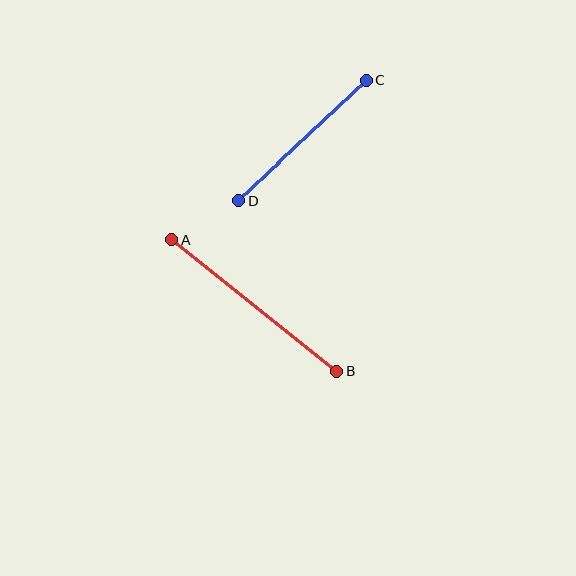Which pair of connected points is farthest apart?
Points A and B are farthest apart.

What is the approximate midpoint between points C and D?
The midpoint is at approximately (302, 140) pixels.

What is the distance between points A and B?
The distance is approximately 212 pixels.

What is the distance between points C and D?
The distance is approximately 177 pixels.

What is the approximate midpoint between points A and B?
The midpoint is at approximately (254, 306) pixels.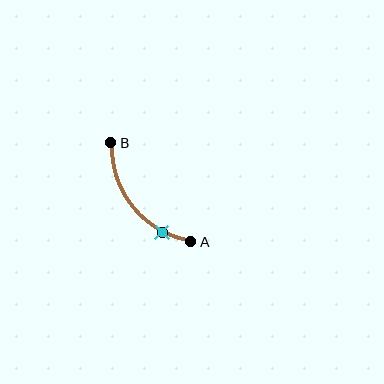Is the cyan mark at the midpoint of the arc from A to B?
No. The cyan mark lies on the arc but is closer to endpoint A. The arc midpoint would be at the point on the curve equidistant along the arc from both A and B.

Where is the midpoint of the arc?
The arc midpoint is the point on the curve farthest from the straight line joining A and B. It sits below and to the left of that line.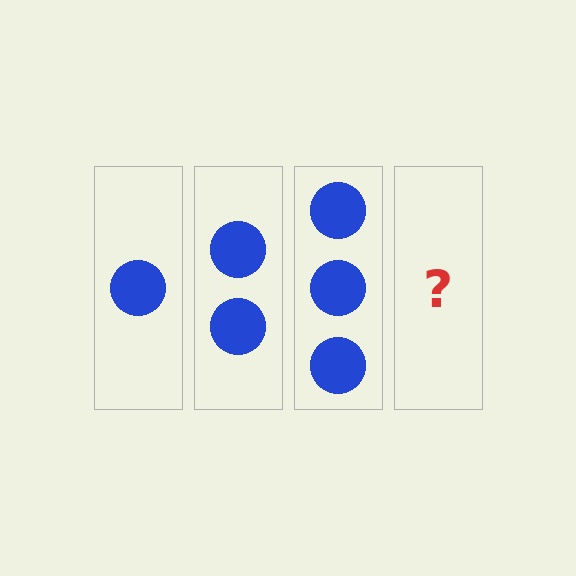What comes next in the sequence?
The next element should be 4 circles.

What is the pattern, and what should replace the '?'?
The pattern is that each step adds one more circle. The '?' should be 4 circles.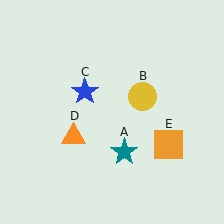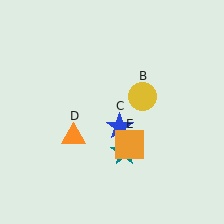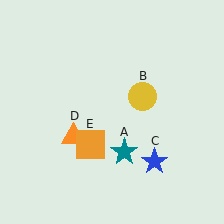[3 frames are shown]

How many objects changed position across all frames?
2 objects changed position: blue star (object C), orange square (object E).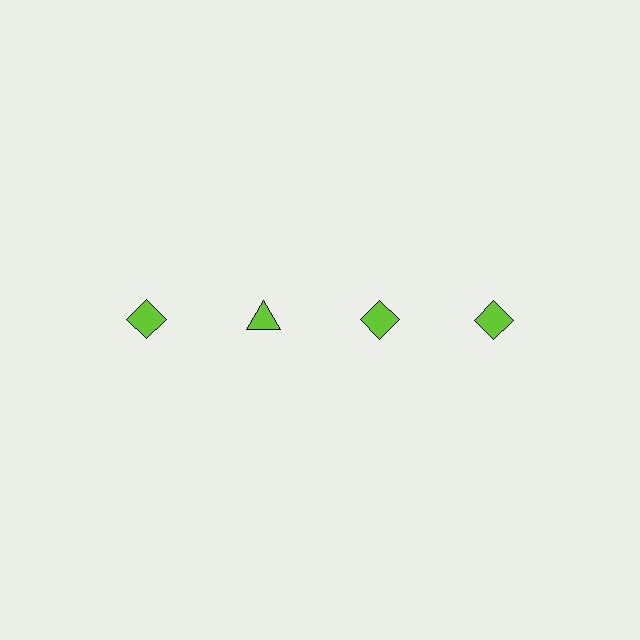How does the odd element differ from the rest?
It has a different shape: triangle instead of diamond.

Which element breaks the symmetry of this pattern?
The lime triangle in the top row, second from left column breaks the symmetry. All other shapes are lime diamonds.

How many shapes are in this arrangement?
There are 4 shapes arranged in a grid pattern.